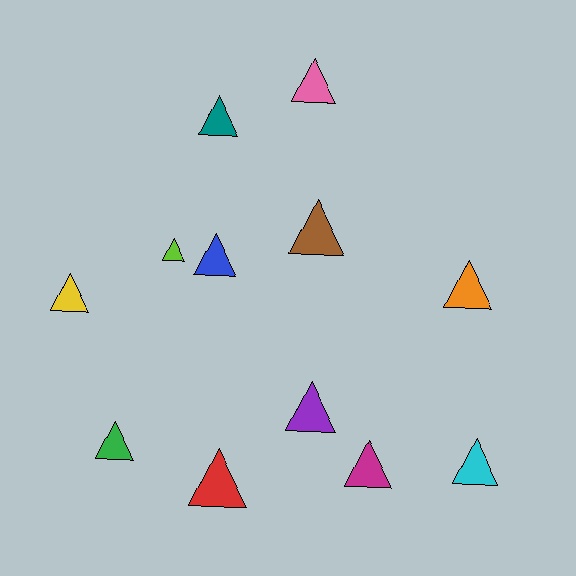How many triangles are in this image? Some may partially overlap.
There are 12 triangles.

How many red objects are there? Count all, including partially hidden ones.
There is 1 red object.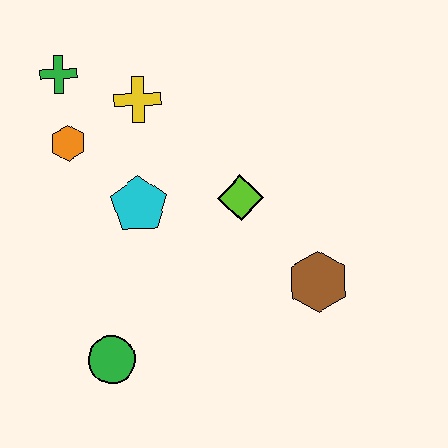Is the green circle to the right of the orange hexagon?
Yes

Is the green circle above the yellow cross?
No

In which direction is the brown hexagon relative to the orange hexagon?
The brown hexagon is to the right of the orange hexagon.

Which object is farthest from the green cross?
The brown hexagon is farthest from the green cross.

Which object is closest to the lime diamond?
The cyan pentagon is closest to the lime diamond.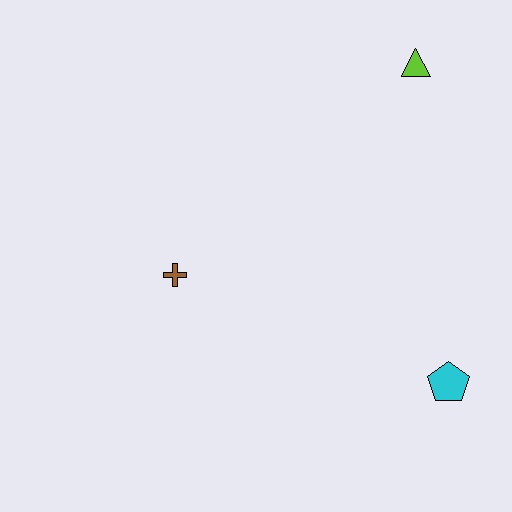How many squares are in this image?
There are no squares.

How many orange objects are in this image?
There are no orange objects.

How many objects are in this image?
There are 3 objects.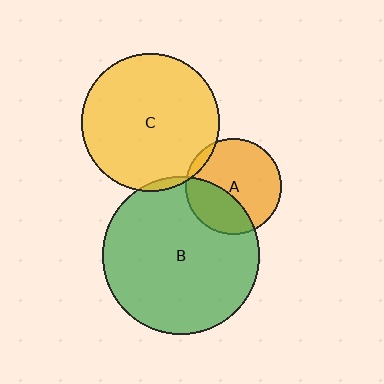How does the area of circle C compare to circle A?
Approximately 2.1 times.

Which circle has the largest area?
Circle B (green).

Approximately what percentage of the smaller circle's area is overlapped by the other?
Approximately 35%.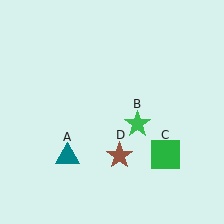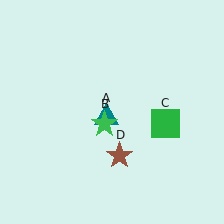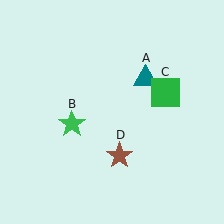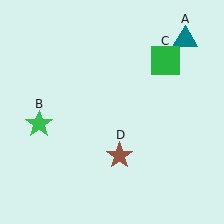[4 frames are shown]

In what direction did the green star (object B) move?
The green star (object B) moved left.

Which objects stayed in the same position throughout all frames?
Brown star (object D) remained stationary.